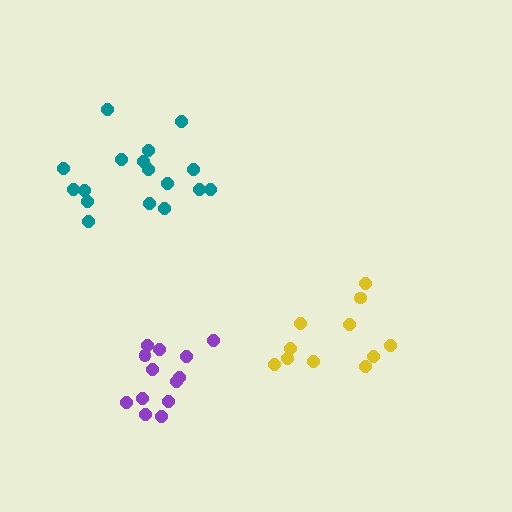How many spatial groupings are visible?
There are 3 spatial groupings.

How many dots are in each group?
Group 1: 11 dots, Group 2: 17 dots, Group 3: 13 dots (41 total).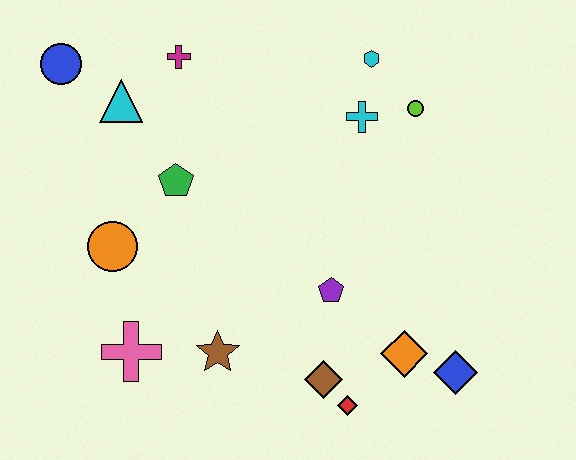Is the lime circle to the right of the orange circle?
Yes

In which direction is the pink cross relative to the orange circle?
The pink cross is below the orange circle.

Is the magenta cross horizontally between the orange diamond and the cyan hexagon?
No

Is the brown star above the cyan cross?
No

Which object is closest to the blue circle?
The cyan triangle is closest to the blue circle.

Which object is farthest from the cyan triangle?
The blue diamond is farthest from the cyan triangle.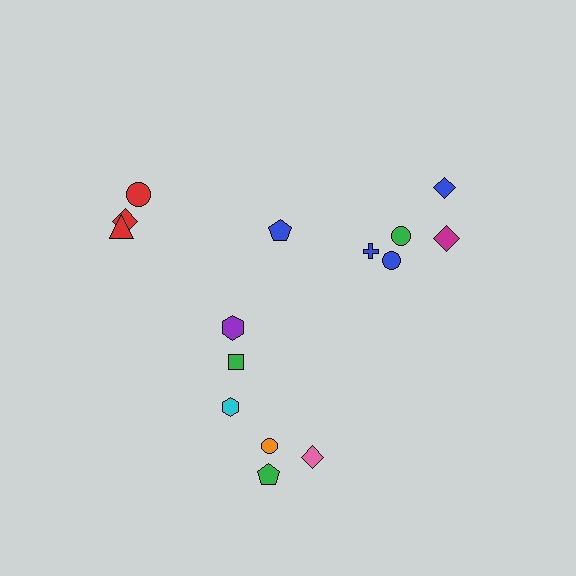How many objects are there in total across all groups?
There are 15 objects.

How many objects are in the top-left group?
There are 3 objects.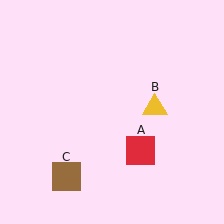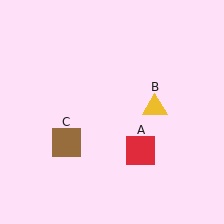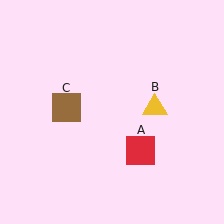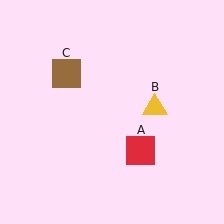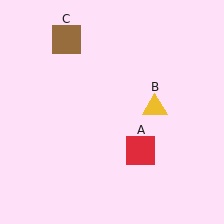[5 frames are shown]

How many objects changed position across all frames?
1 object changed position: brown square (object C).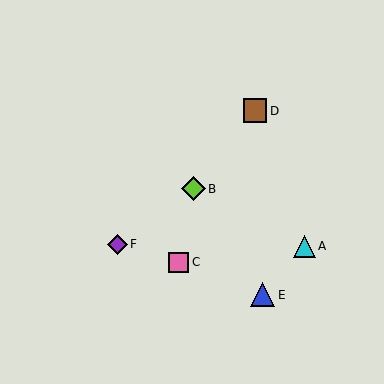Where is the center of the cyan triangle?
The center of the cyan triangle is at (305, 246).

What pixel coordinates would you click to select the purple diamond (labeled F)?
Click at (117, 244) to select the purple diamond F.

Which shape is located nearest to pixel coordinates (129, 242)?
The purple diamond (labeled F) at (117, 244) is nearest to that location.